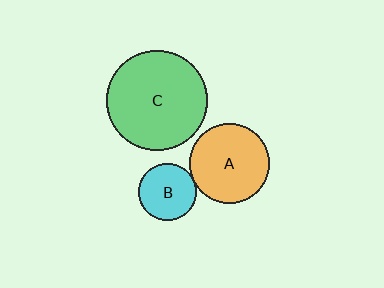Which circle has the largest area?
Circle C (green).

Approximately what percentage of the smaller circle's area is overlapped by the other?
Approximately 5%.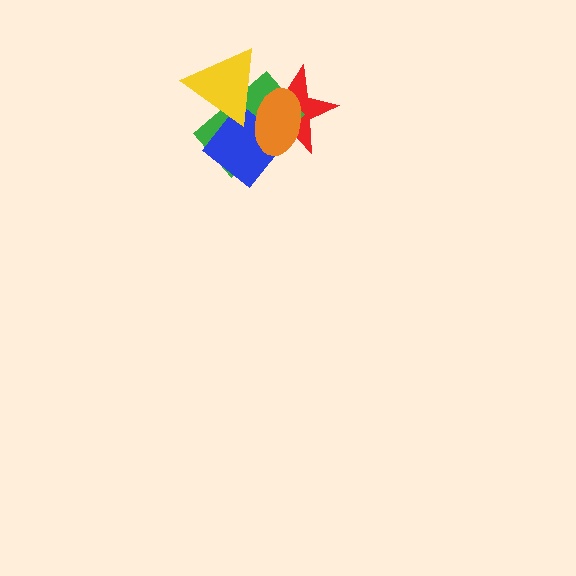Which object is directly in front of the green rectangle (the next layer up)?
The blue diamond is directly in front of the green rectangle.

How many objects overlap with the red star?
4 objects overlap with the red star.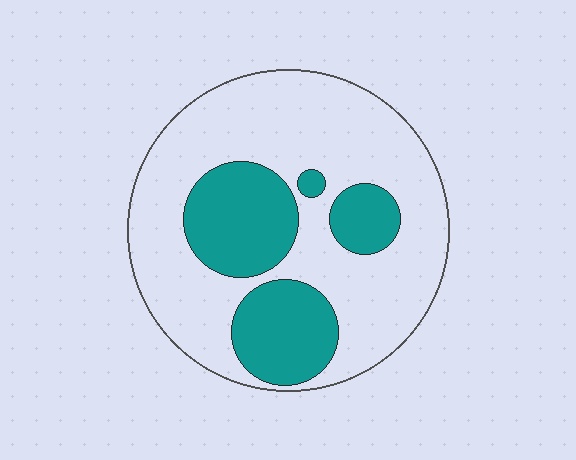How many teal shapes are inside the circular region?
4.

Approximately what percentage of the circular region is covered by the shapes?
Approximately 30%.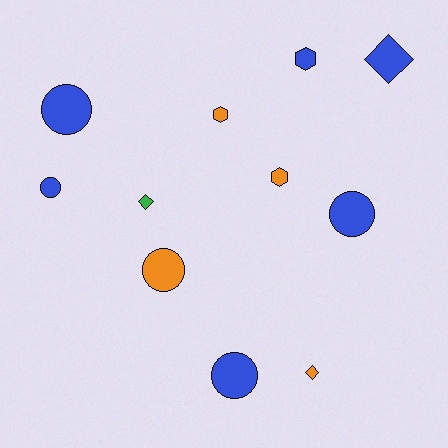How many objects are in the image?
There are 11 objects.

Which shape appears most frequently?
Circle, with 5 objects.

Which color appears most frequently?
Blue, with 6 objects.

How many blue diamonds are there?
There is 1 blue diamond.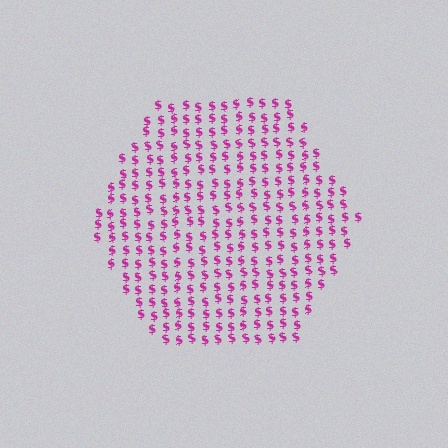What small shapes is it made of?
It is made of small dollar signs.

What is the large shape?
The large shape is a hexagon.